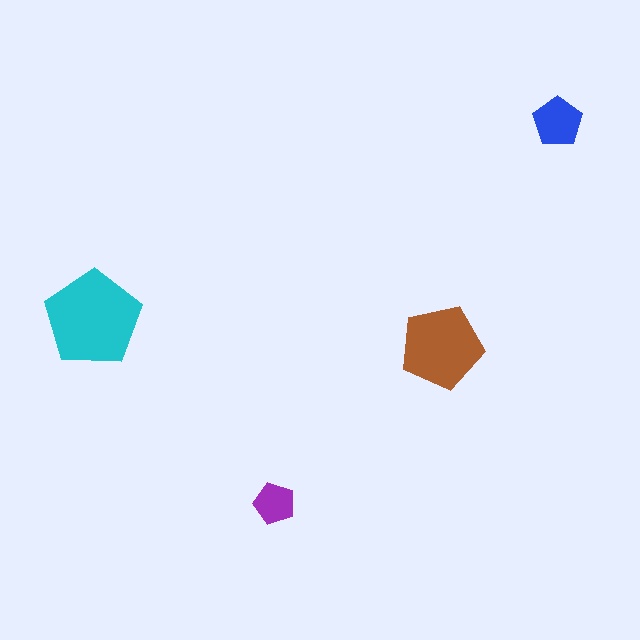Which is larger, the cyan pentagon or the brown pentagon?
The cyan one.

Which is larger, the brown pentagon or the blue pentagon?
The brown one.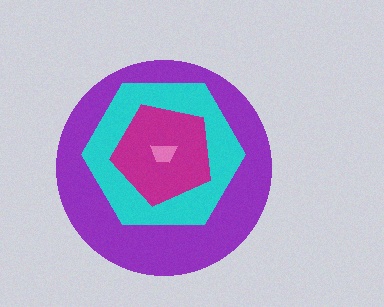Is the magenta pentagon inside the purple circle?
Yes.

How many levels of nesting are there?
4.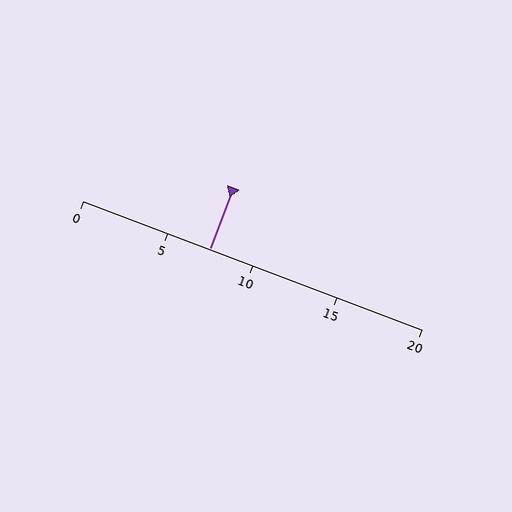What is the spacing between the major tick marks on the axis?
The major ticks are spaced 5 apart.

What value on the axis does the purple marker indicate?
The marker indicates approximately 7.5.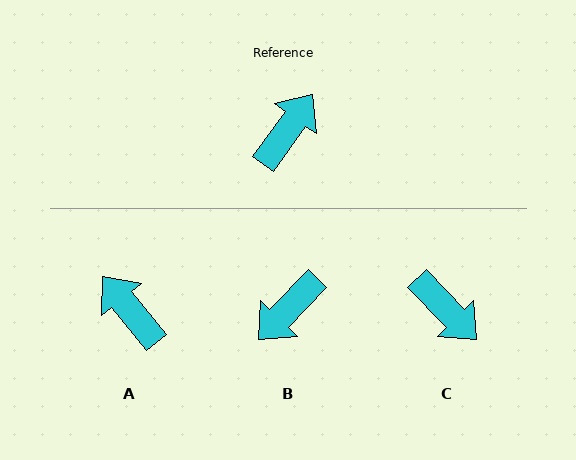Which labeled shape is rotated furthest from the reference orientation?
B, about 172 degrees away.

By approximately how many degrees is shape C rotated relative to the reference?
Approximately 101 degrees clockwise.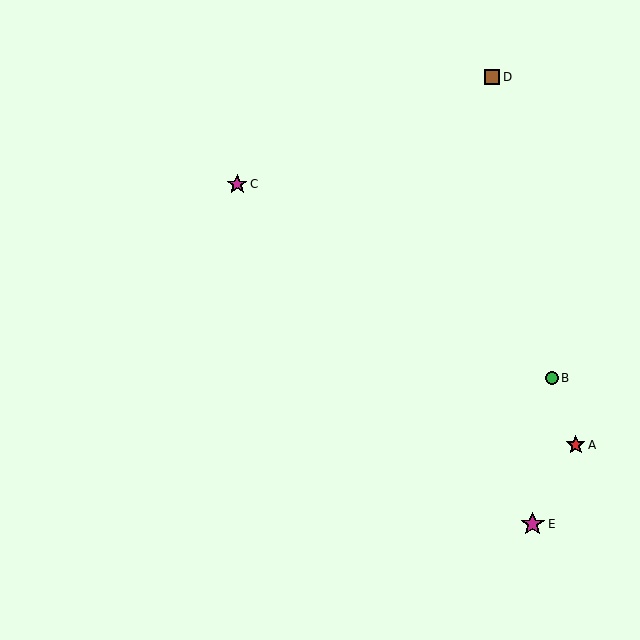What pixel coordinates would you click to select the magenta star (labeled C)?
Click at (237, 184) to select the magenta star C.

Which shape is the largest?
The magenta star (labeled E) is the largest.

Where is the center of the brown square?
The center of the brown square is at (492, 77).